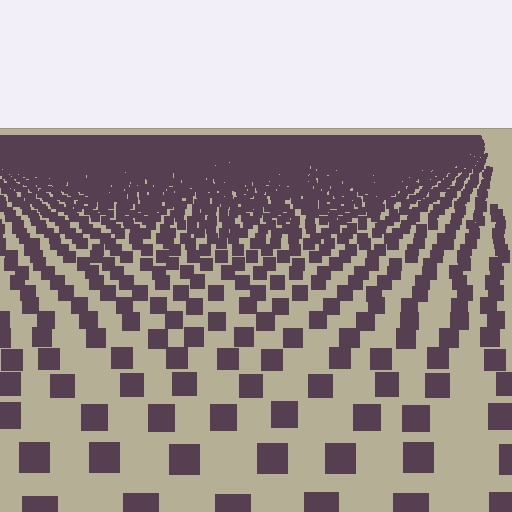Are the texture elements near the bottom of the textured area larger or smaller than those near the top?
Larger. Near the bottom, elements are closer to the viewer and appear at a bigger on-screen size.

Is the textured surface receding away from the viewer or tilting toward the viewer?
The surface is receding away from the viewer. Texture elements get smaller and denser toward the top.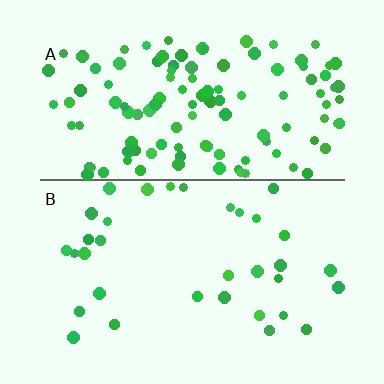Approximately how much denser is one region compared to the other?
Approximately 3.5× — region A over region B.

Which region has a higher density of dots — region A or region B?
A (the top).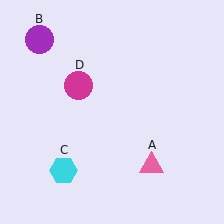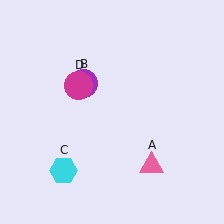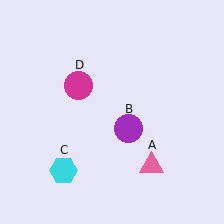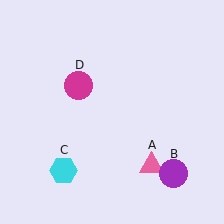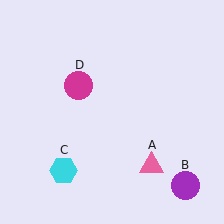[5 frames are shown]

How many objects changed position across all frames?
1 object changed position: purple circle (object B).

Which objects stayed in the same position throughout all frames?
Pink triangle (object A) and cyan hexagon (object C) and magenta circle (object D) remained stationary.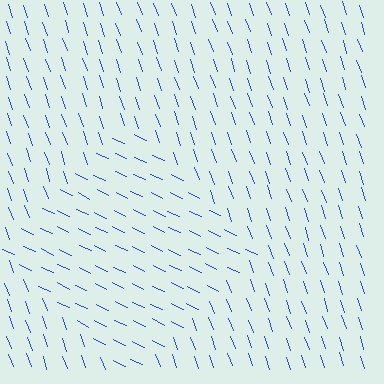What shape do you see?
I see a diamond.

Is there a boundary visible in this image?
Yes, there is a texture boundary formed by a change in line orientation.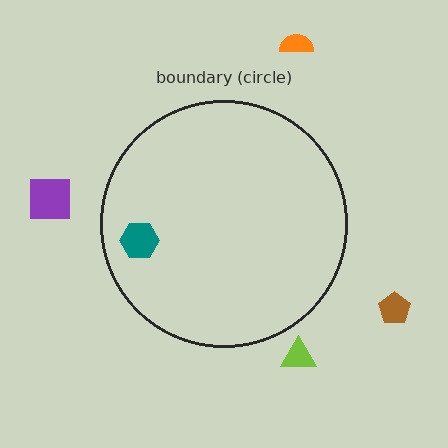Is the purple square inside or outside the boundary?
Outside.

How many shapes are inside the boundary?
1 inside, 4 outside.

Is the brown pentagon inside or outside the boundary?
Outside.